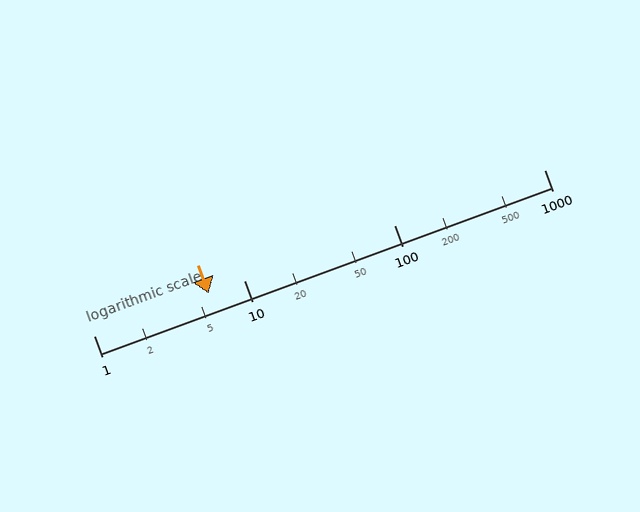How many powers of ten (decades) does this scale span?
The scale spans 3 decades, from 1 to 1000.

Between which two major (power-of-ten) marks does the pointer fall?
The pointer is between 1 and 10.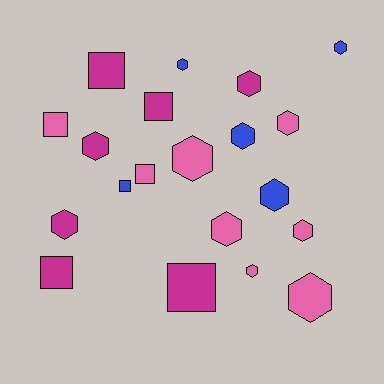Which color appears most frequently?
Pink, with 8 objects.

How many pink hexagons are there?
There are 6 pink hexagons.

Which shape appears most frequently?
Hexagon, with 13 objects.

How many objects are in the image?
There are 20 objects.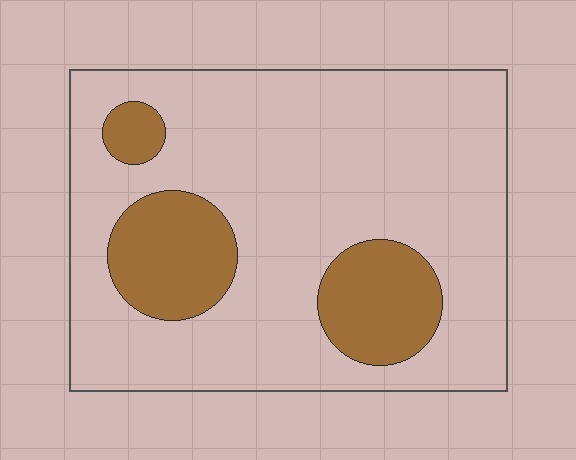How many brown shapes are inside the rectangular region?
3.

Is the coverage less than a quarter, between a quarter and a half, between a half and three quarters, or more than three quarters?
Less than a quarter.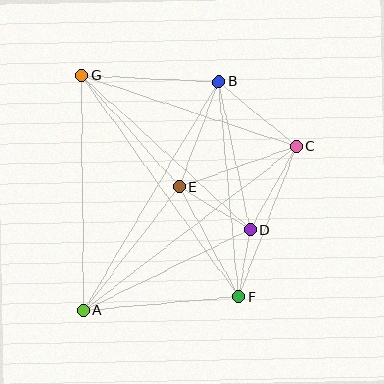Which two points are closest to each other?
Points D and F are closest to each other.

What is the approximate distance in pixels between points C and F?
The distance between C and F is approximately 161 pixels.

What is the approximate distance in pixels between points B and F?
The distance between B and F is approximately 216 pixels.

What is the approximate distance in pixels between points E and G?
The distance between E and G is approximately 148 pixels.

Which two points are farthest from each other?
Points F and G are farthest from each other.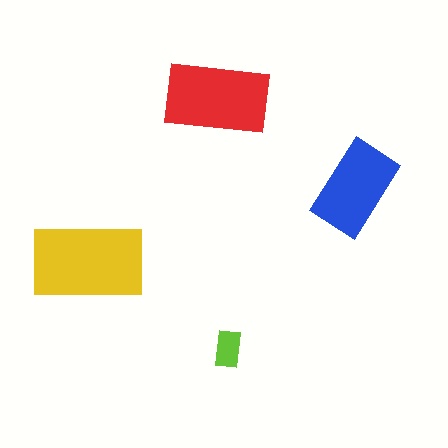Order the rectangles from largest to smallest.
the yellow one, the red one, the blue one, the lime one.